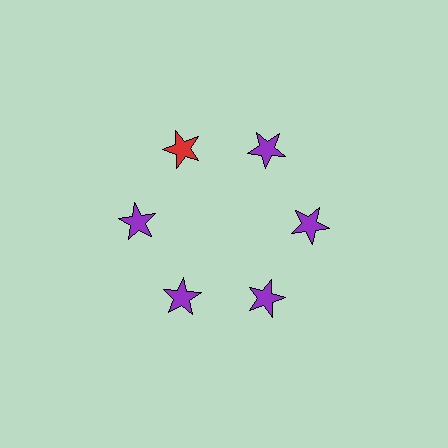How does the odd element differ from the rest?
It has a different color: red instead of purple.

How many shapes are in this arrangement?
There are 6 shapes arranged in a ring pattern.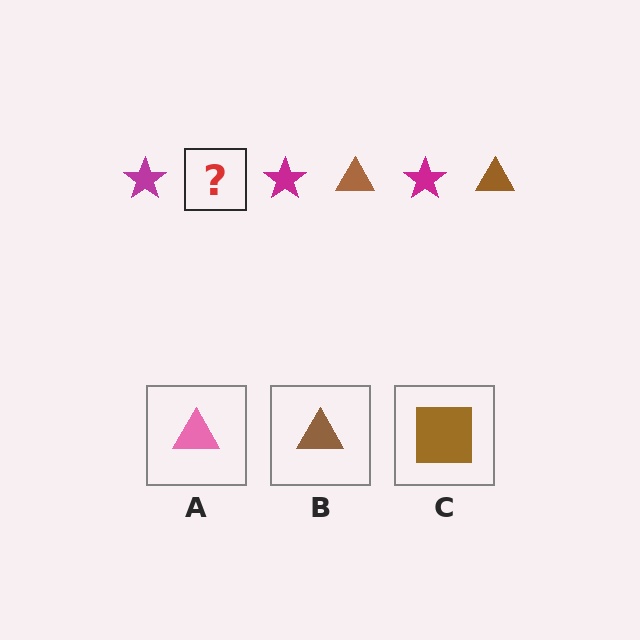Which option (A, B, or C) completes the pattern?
B.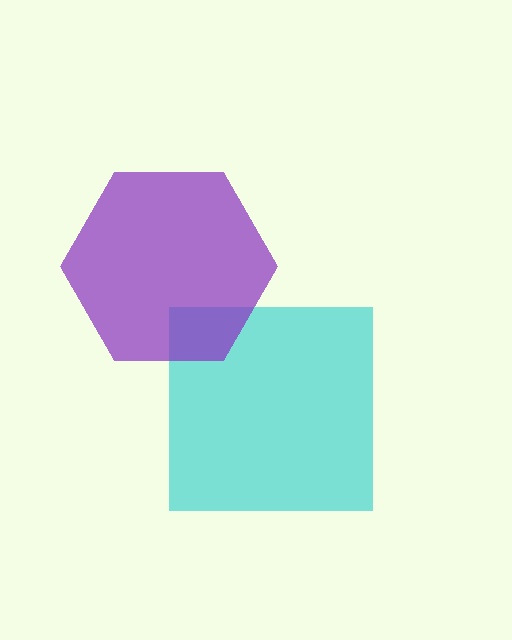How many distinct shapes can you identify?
There are 2 distinct shapes: a cyan square, a purple hexagon.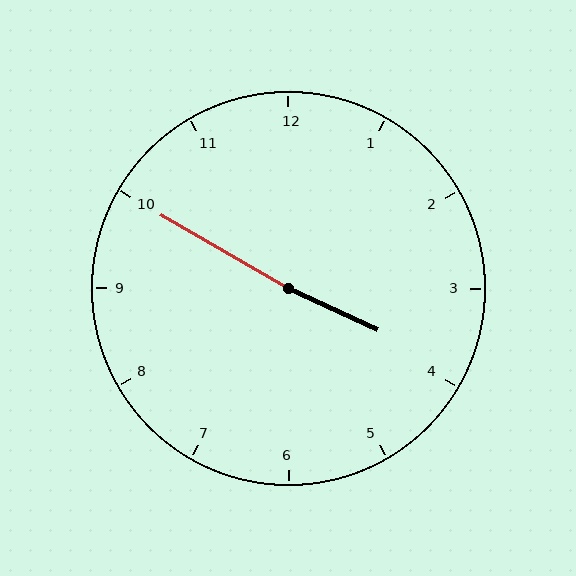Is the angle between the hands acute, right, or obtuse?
It is obtuse.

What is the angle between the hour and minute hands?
Approximately 175 degrees.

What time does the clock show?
3:50.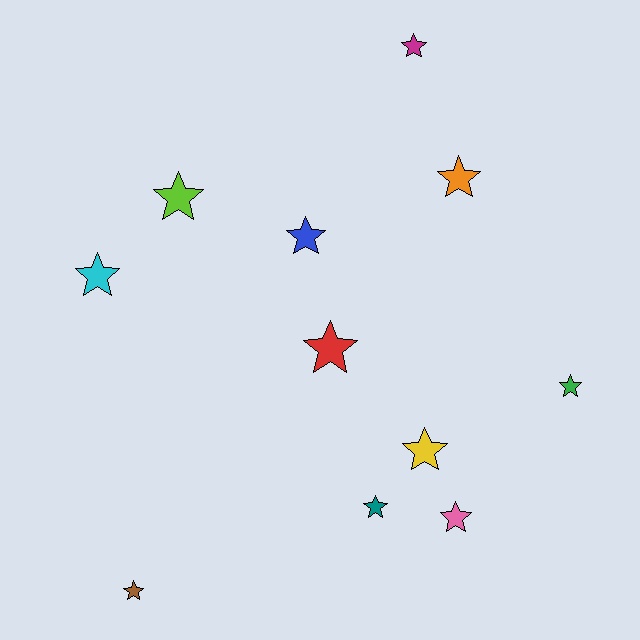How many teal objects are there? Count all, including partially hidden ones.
There is 1 teal object.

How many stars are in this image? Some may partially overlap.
There are 11 stars.